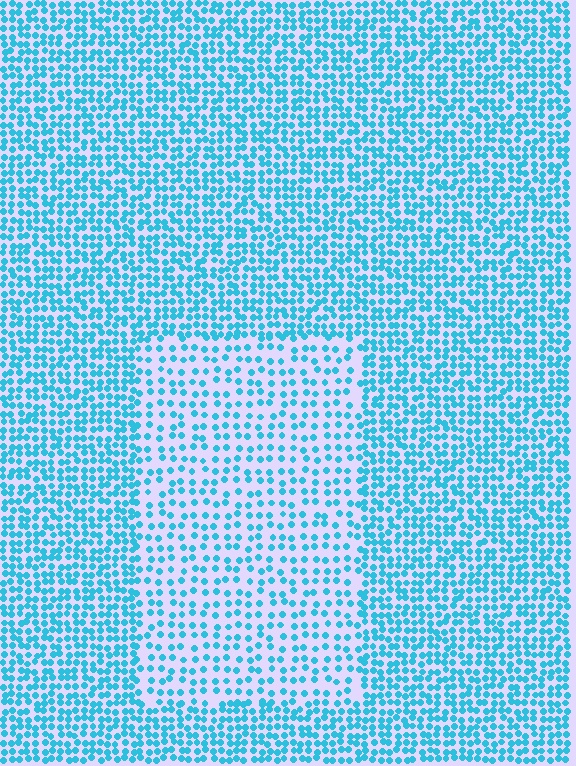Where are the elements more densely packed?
The elements are more densely packed outside the rectangle boundary.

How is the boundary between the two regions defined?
The boundary is defined by a change in element density (approximately 1.9x ratio). All elements are the same color, size, and shape.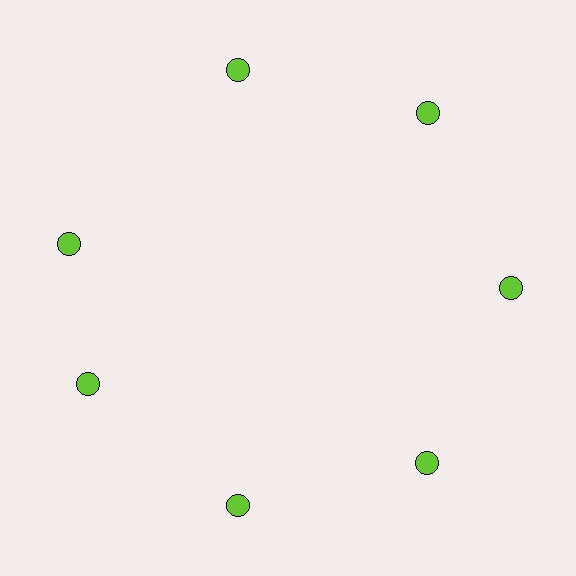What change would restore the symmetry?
The symmetry would be restored by rotating it back into even spacing with its neighbors so that all 7 circles sit at equal angles and equal distance from the center.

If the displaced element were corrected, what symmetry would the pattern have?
It would have 7-fold rotational symmetry — the pattern would map onto itself every 51 degrees.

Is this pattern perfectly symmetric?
No. The 7 lime circles are arranged in a ring, but one element near the 10 o'clock position is rotated out of alignment along the ring, breaking the 7-fold rotational symmetry.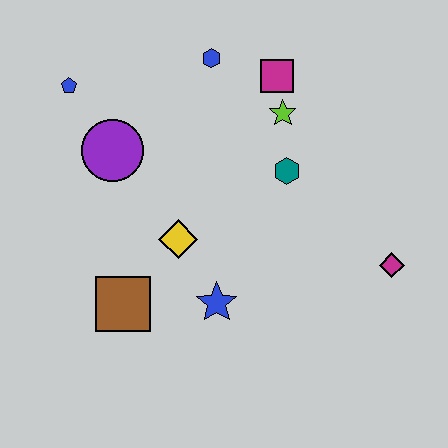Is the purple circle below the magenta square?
Yes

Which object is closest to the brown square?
The yellow diamond is closest to the brown square.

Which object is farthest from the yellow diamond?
The magenta diamond is farthest from the yellow diamond.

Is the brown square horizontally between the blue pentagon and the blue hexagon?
Yes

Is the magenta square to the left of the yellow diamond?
No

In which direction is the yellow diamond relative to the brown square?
The yellow diamond is above the brown square.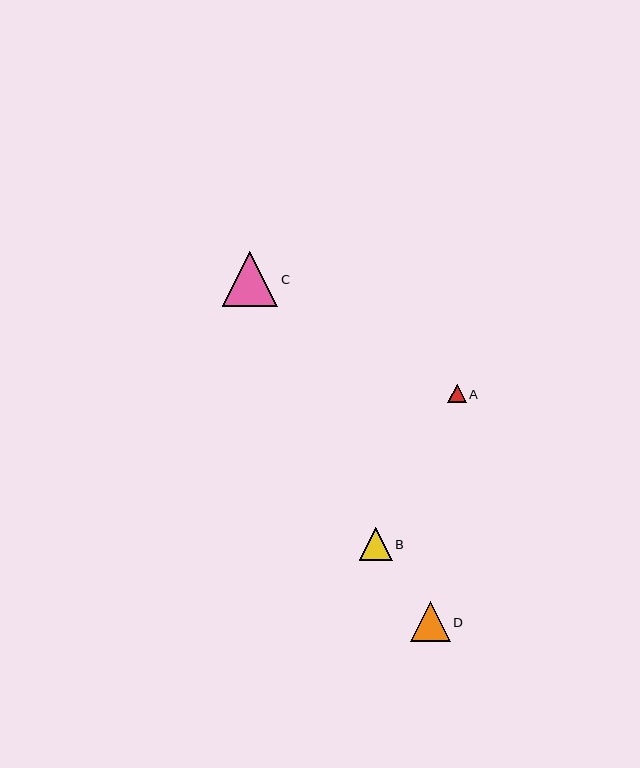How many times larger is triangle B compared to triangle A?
Triangle B is approximately 1.7 times the size of triangle A.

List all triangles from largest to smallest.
From largest to smallest: C, D, B, A.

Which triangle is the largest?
Triangle C is the largest with a size of approximately 55 pixels.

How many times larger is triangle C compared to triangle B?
Triangle C is approximately 1.7 times the size of triangle B.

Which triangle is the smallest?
Triangle A is the smallest with a size of approximately 18 pixels.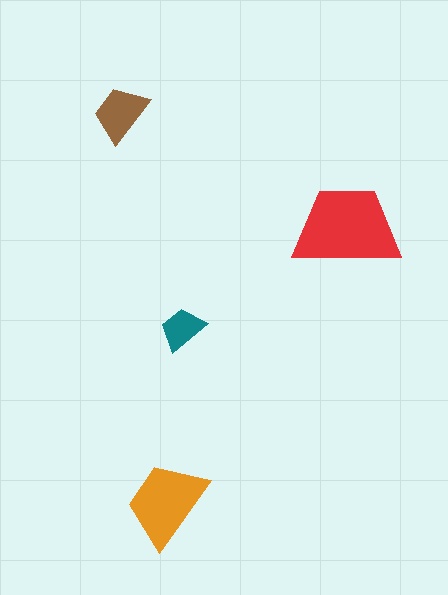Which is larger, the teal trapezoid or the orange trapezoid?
The orange one.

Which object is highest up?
The brown trapezoid is topmost.